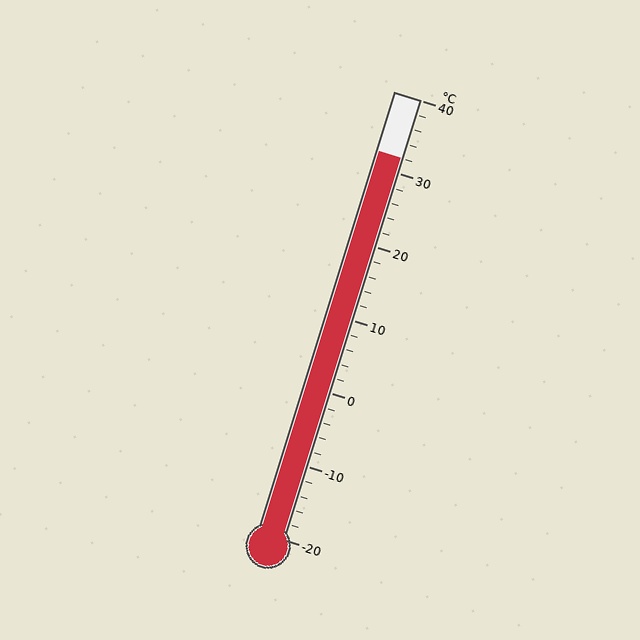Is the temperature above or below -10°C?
The temperature is above -10°C.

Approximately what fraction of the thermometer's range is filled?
The thermometer is filled to approximately 85% of its range.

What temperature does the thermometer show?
The thermometer shows approximately 32°C.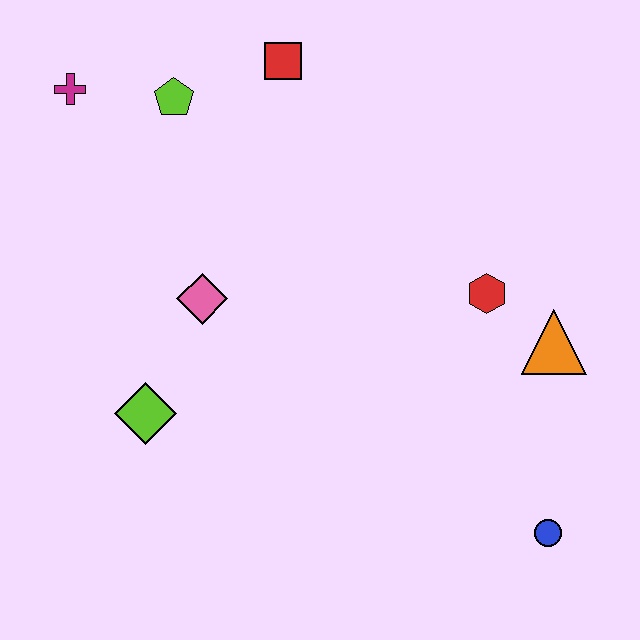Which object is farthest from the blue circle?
The magenta cross is farthest from the blue circle.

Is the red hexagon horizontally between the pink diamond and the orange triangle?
Yes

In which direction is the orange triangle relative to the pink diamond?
The orange triangle is to the right of the pink diamond.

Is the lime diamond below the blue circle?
No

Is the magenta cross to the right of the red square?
No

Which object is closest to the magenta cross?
The lime pentagon is closest to the magenta cross.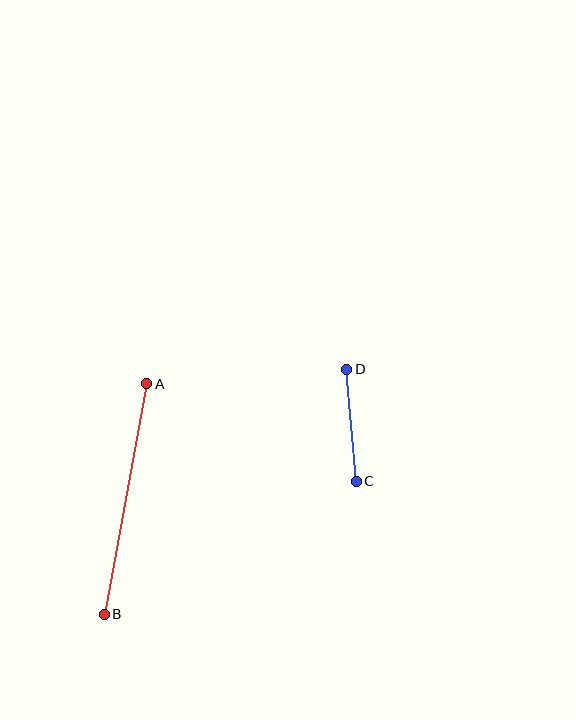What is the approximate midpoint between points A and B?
The midpoint is at approximately (126, 499) pixels.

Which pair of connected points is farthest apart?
Points A and B are farthest apart.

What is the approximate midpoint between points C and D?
The midpoint is at approximately (351, 425) pixels.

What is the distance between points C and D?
The distance is approximately 112 pixels.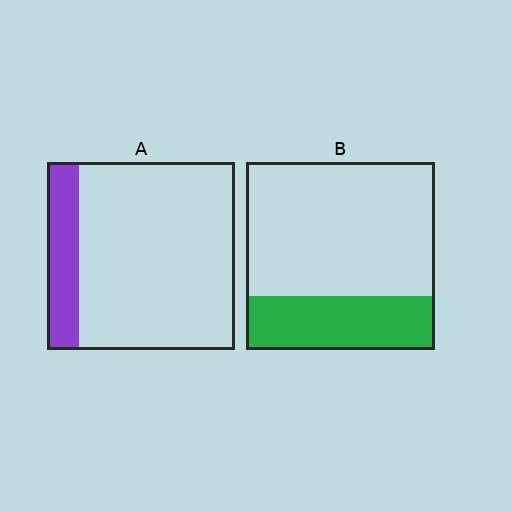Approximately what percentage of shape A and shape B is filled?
A is approximately 15% and B is approximately 30%.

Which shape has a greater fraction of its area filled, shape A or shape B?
Shape B.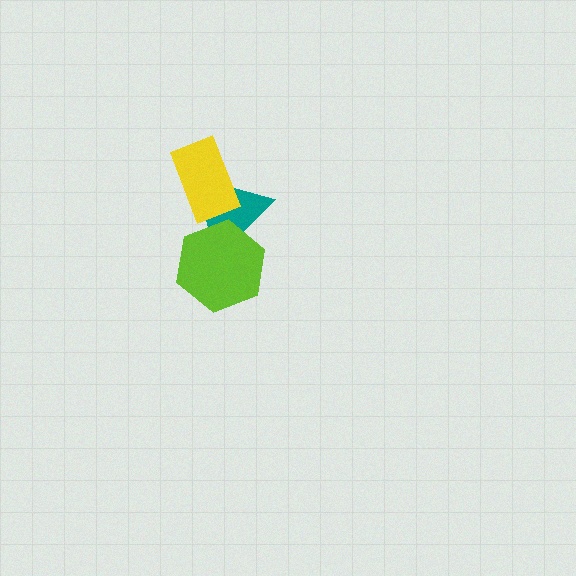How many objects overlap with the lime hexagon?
1 object overlaps with the lime hexagon.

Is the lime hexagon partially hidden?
No, no other shape covers it.